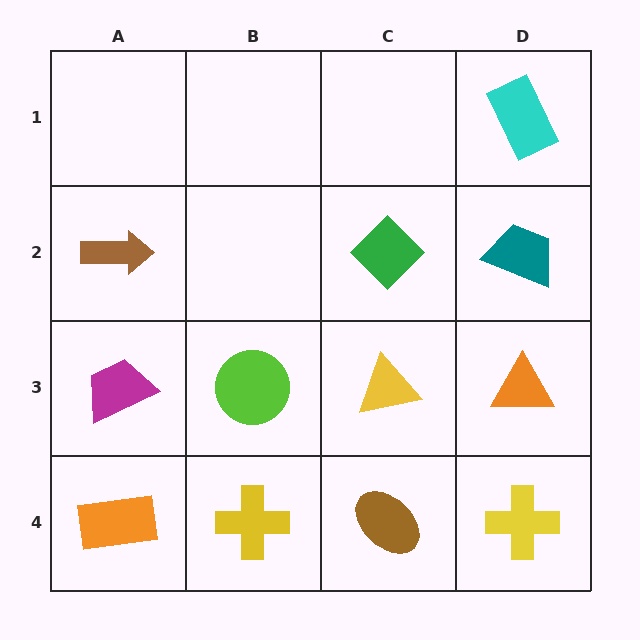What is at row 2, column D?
A teal trapezoid.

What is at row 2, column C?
A green diamond.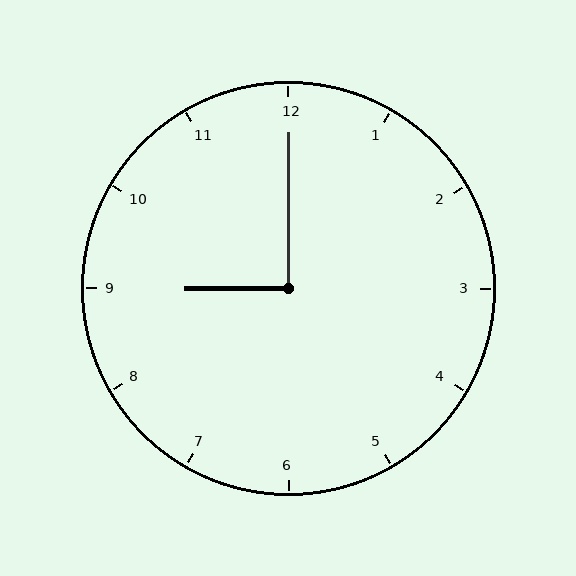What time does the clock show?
9:00.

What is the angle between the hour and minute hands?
Approximately 90 degrees.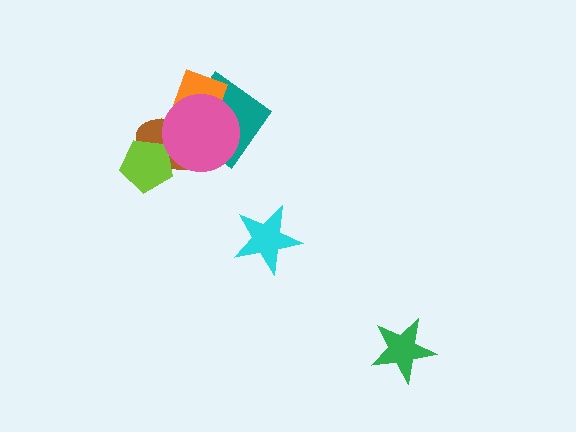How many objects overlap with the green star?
0 objects overlap with the green star.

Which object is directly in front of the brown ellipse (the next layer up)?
The lime pentagon is directly in front of the brown ellipse.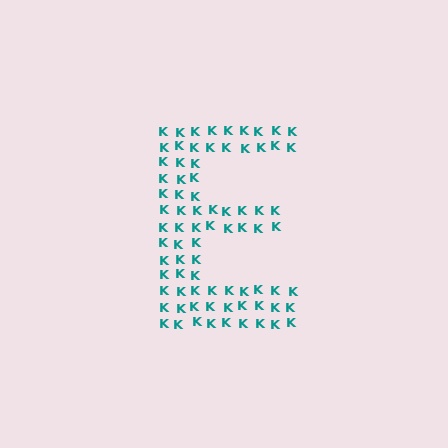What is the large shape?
The large shape is the letter E.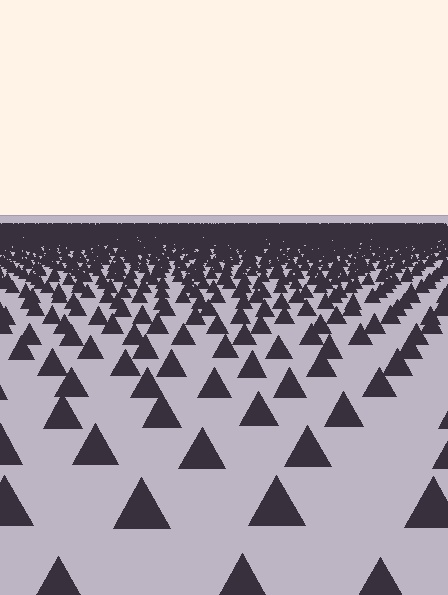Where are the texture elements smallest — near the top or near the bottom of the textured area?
Near the top.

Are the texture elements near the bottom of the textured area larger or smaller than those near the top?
Larger. Near the bottom, elements are closer to the viewer and appear at a bigger on-screen size.